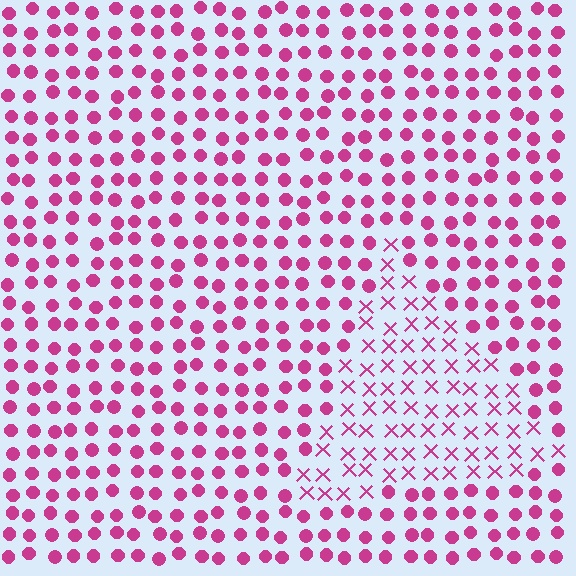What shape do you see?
I see a triangle.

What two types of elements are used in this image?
The image uses X marks inside the triangle region and circles outside it.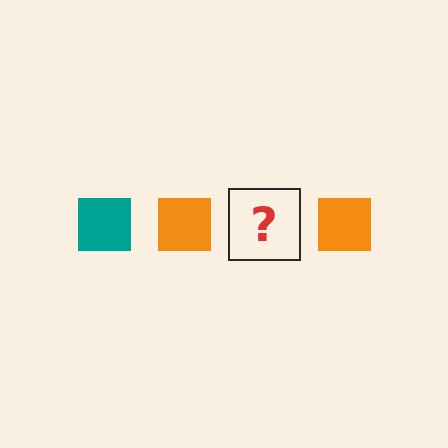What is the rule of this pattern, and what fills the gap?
The rule is that the pattern cycles through teal, orange squares. The gap should be filled with a teal square.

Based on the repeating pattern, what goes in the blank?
The blank should be a teal square.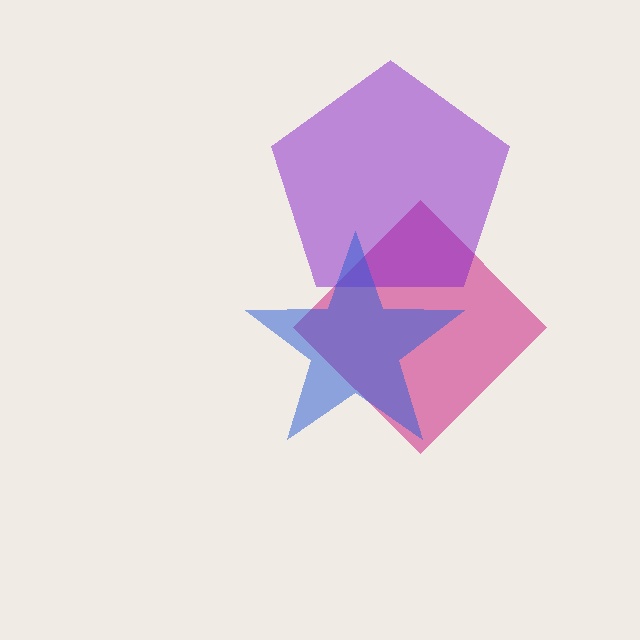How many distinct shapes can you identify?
There are 3 distinct shapes: a magenta diamond, a purple pentagon, a blue star.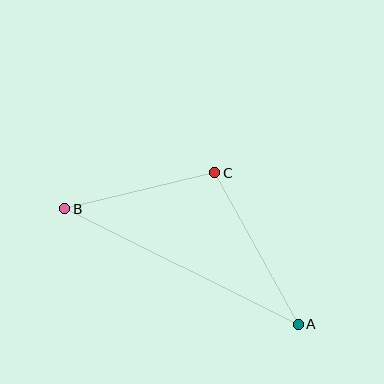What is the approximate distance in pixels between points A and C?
The distance between A and C is approximately 173 pixels.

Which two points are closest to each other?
Points B and C are closest to each other.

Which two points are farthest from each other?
Points A and B are farthest from each other.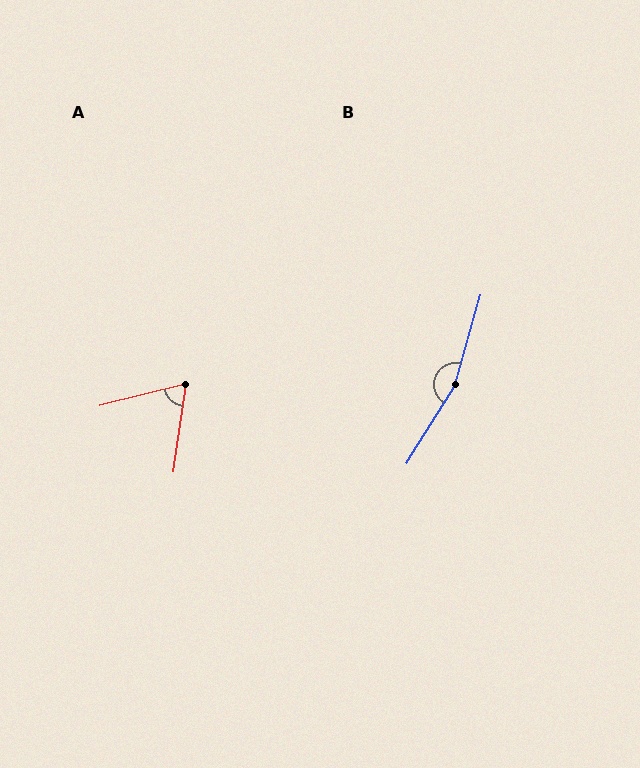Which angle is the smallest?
A, at approximately 68 degrees.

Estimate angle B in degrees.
Approximately 164 degrees.